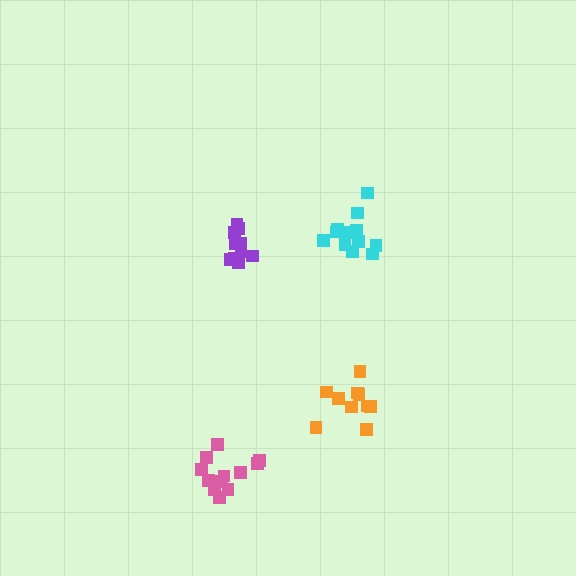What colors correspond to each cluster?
The clusters are colored: orange, cyan, purple, pink.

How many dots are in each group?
Group 1: 10 dots, Group 2: 12 dots, Group 3: 10 dots, Group 4: 13 dots (45 total).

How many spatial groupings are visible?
There are 4 spatial groupings.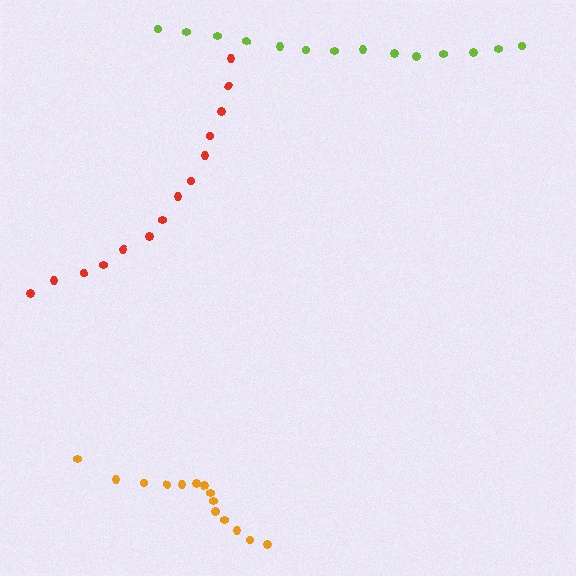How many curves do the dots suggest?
There are 3 distinct paths.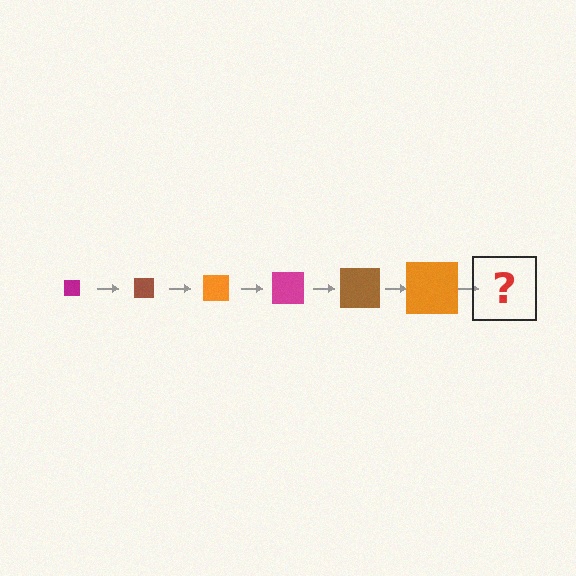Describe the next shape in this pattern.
It should be a magenta square, larger than the previous one.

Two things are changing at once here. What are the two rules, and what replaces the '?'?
The two rules are that the square grows larger each step and the color cycles through magenta, brown, and orange. The '?' should be a magenta square, larger than the previous one.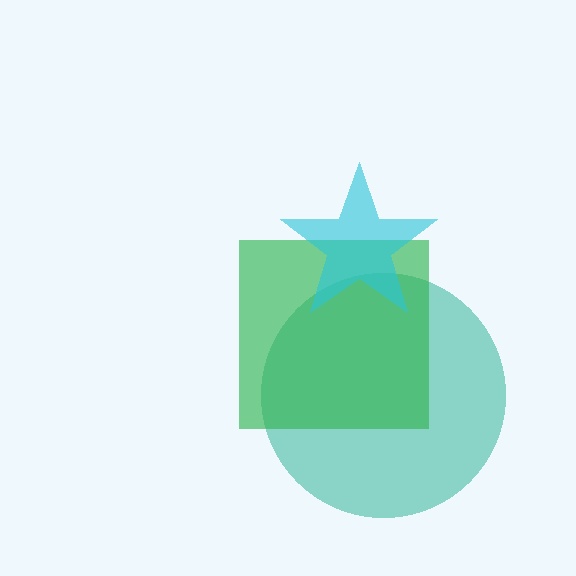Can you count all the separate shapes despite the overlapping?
Yes, there are 3 separate shapes.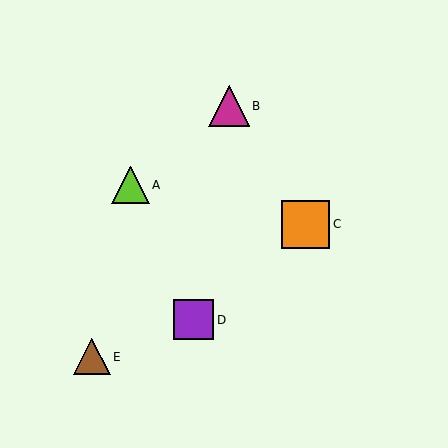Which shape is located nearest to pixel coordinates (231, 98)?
The magenta triangle (labeled B) at (229, 106) is nearest to that location.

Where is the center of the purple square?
The center of the purple square is at (194, 320).